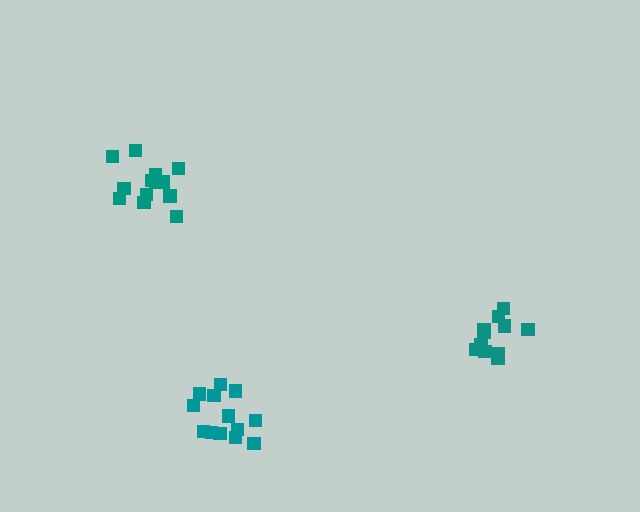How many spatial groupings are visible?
There are 3 spatial groupings.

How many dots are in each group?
Group 1: 13 dots, Group 2: 13 dots, Group 3: 11 dots (37 total).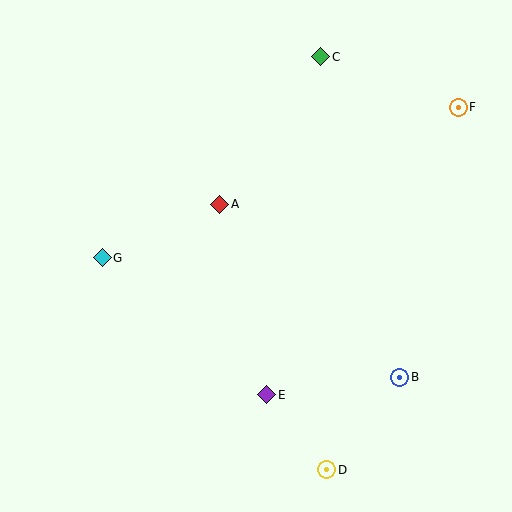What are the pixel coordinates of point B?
Point B is at (400, 377).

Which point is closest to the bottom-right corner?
Point B is closest to the bottom-right corner.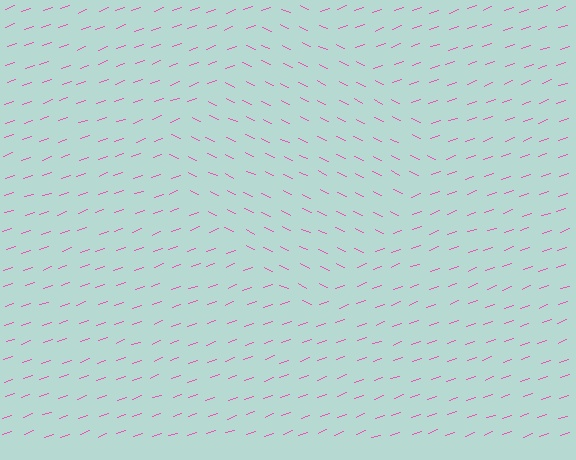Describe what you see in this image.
The image is filled with small pink line segments. A diamond region in the image has lines oriented differently from the surrounding lines, creating a visible texture boundary.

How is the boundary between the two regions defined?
The boundary is defined purely by a change in line orientation (approximately 45 degrees difference). All lines are the same color and thickness.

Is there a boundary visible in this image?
Yes, there is a texture boundary formed by a change in line orientation.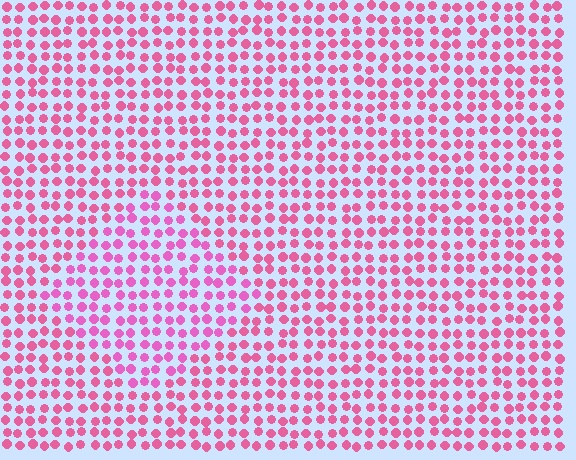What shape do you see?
I see a diamond.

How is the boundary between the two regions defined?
The boundary is defined purely by a slight shift in hue (about 18 degrees). Spacing, size, and orientation are identical on both sides.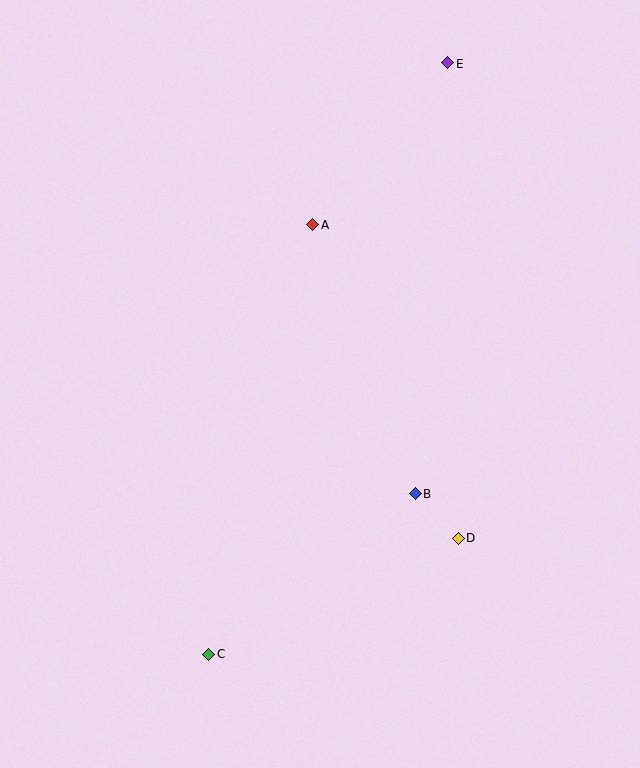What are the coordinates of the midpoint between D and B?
The midpoint between D and B is at (437, 516).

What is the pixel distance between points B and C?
The distance between B and C is 261 pixels.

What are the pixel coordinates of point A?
Point A is at (312, 225).